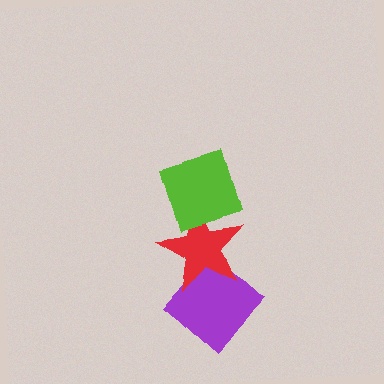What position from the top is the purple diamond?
The purple diamond is 3rd from the top.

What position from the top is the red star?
The red star is 2nd from the top.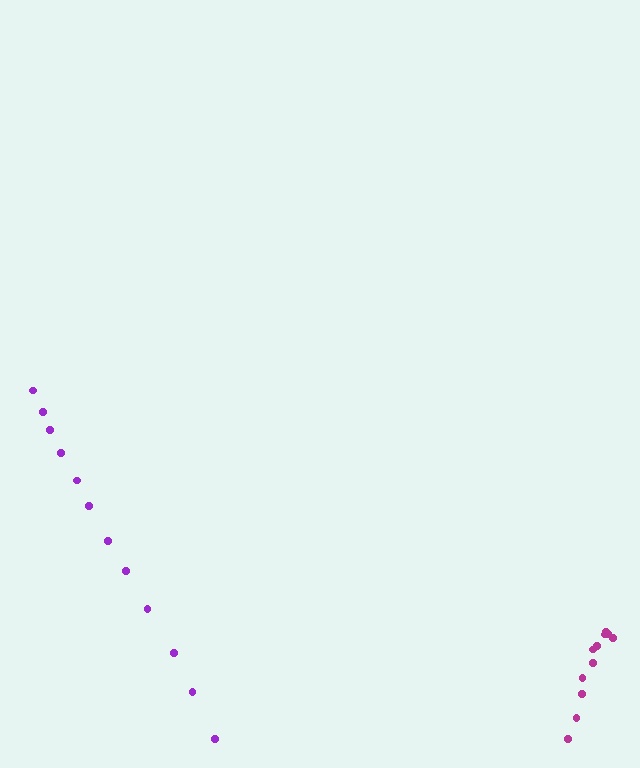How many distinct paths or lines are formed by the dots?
There are 2 distinct paths.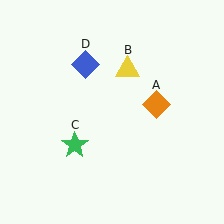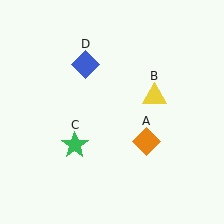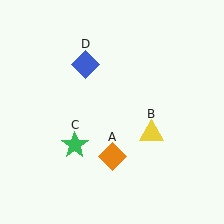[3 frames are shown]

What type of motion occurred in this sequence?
The orange diamond (object A), yellow triangle (object B) rotated clockwise around the center of the scene.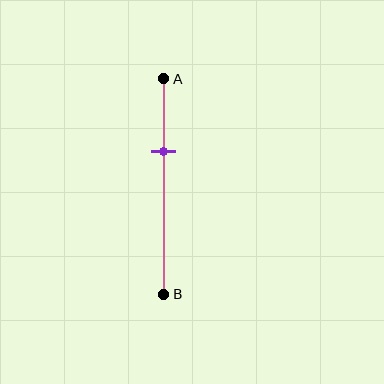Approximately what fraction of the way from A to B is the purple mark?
The purple mark is approximately 35% of the way from A to B.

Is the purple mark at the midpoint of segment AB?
No, the mark is at about 35% from A, not at the 50% midpoint.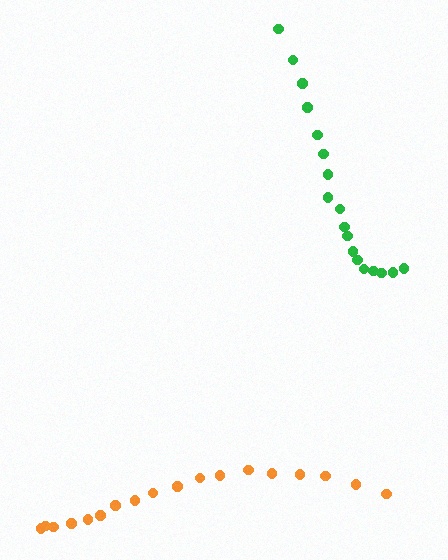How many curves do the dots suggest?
There are 2 distinct paths.